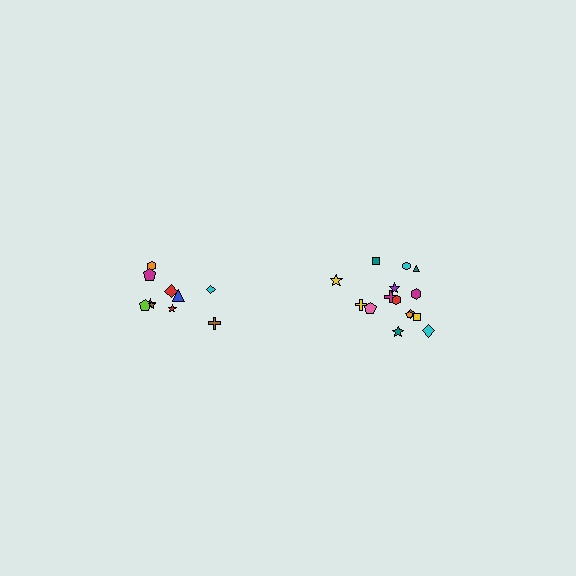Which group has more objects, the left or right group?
The right group.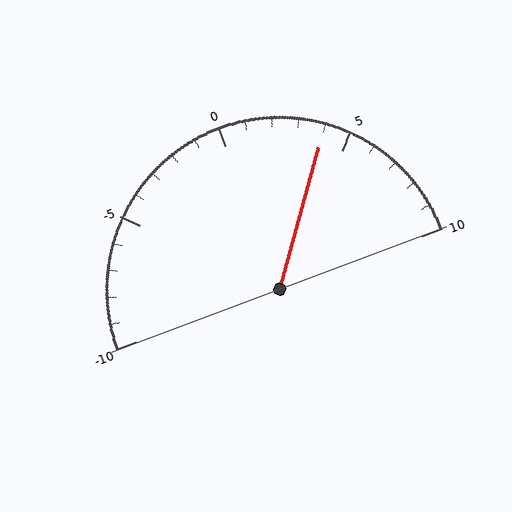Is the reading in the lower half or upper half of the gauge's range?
The reading is in the upper half of the range (-10 to 10).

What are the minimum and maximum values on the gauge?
The gauge ranges from -10 to 10.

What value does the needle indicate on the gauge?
The needle indicates approximately 4.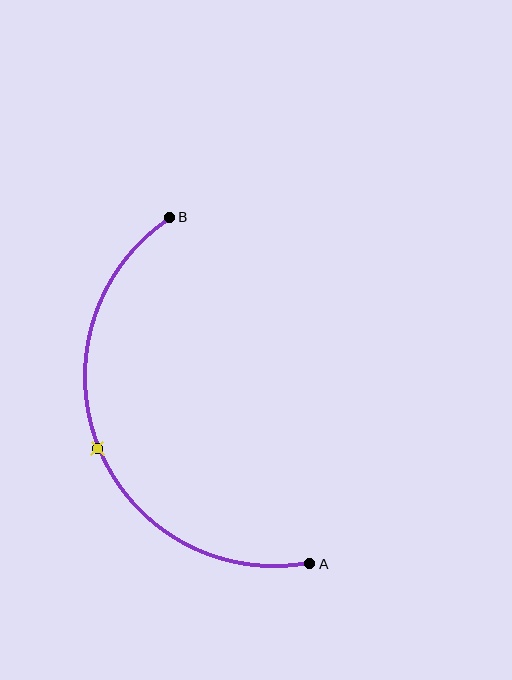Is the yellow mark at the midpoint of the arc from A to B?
Yes. The yellow mark lies on the arc at equal arc-length from both A and B — it is the arc midpoint.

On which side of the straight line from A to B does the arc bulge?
The arc bulges to the left of the straight line connecting A and B.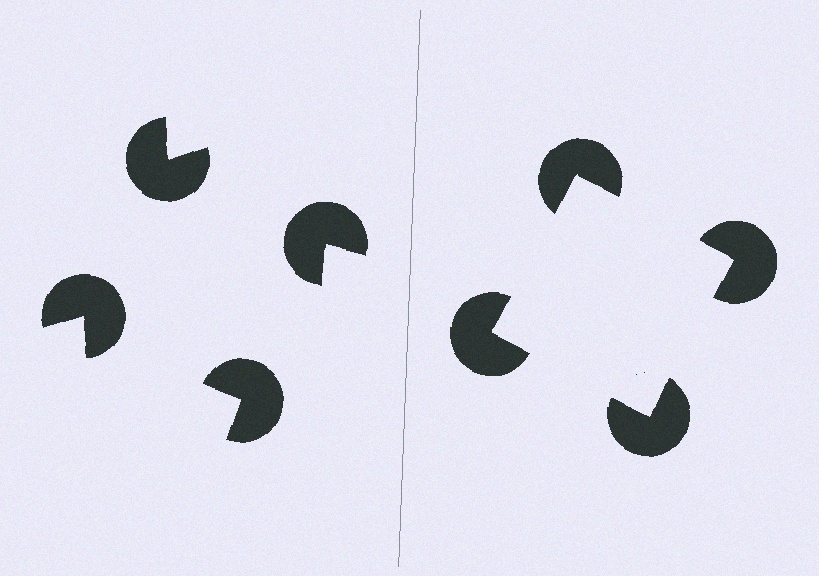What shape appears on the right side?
An illusory square.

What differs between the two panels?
The pac-man discs are positioned identically on both sides; only the wedge orientations differ. On the right they align to a square; on the left they are misaligned.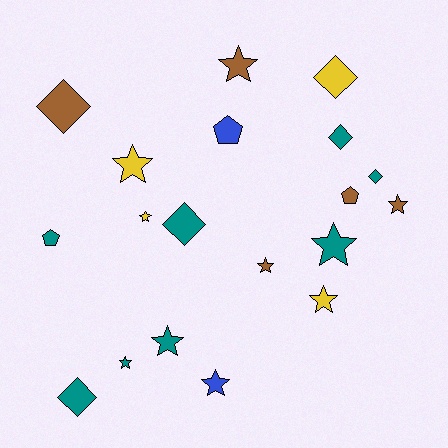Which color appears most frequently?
Teal, with 8 objects.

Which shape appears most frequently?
Star, with 10 objects.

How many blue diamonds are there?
There are no blue diamonds.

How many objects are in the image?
There are 19 objects.